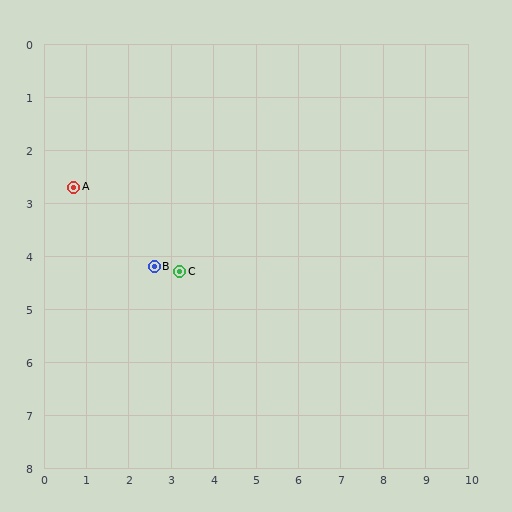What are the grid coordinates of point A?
Point A is at approximately (0.7, 2.7).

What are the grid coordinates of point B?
Point B is at approximately (2.6, 4.2).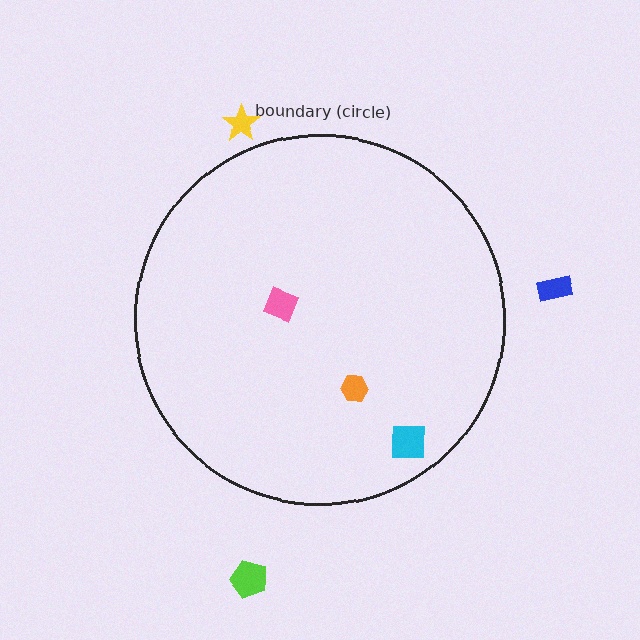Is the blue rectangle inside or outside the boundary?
Outside.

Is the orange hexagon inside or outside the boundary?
Inside.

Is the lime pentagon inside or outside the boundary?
Outside.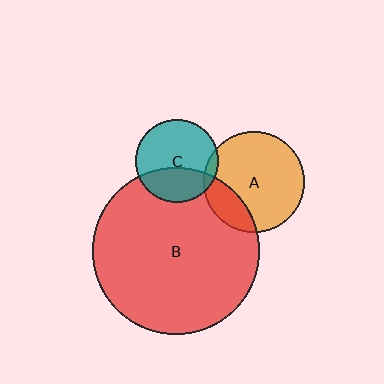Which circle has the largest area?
Circle B (red).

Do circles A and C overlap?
Yes.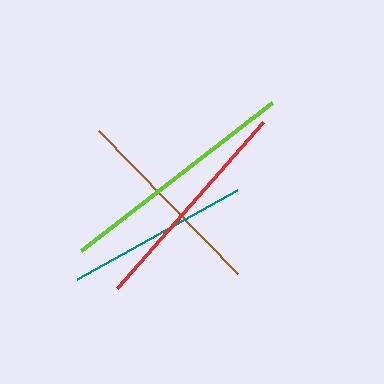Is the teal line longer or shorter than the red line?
The red line is longer than the teal line.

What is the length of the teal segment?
The teal segment is approximately 183 pixels long.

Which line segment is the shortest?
The teal line is the shortest at approximately 183 pixels.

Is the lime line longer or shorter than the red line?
The lime line is longer than the red line.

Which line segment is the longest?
The lime line is the longest at approximately 242 pixels.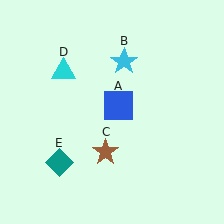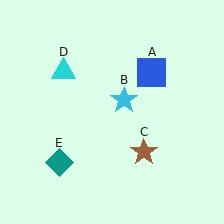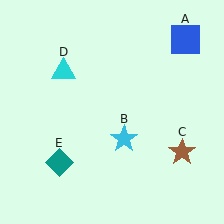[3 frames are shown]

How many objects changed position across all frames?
3 objects changed position: blue square (object A), cyan star (object B), brown star (object C).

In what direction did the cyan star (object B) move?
The cyan star (object B) moved down.